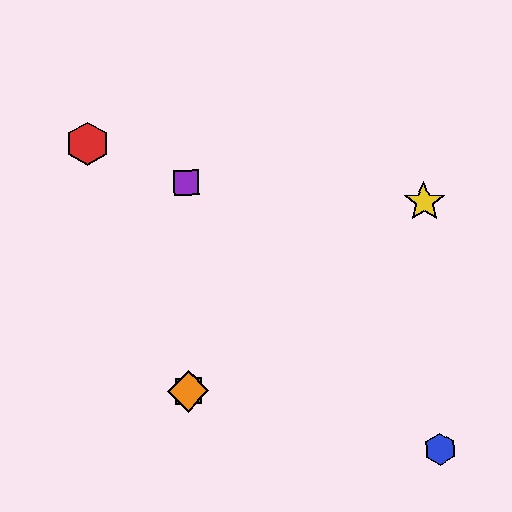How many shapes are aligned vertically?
3 shapes (the green square, the purple square, the orange diamond) are aligned vertically.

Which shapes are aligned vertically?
The green square, the purple square, the orange diamond are aligned vertically.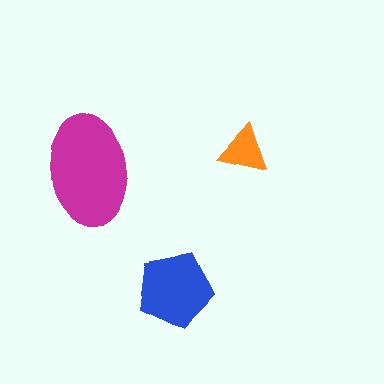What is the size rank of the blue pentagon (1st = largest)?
2nd.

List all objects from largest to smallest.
The magenta ellipse, the blue pentagon, the orange triangle.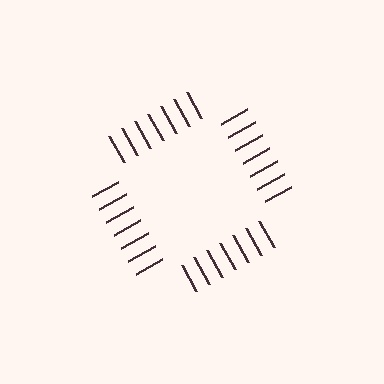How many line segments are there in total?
28 — 7 along each of the 4 edges.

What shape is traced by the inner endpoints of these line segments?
An illusory square — the line segments terminate on its edges but no continuous stroke is drawn.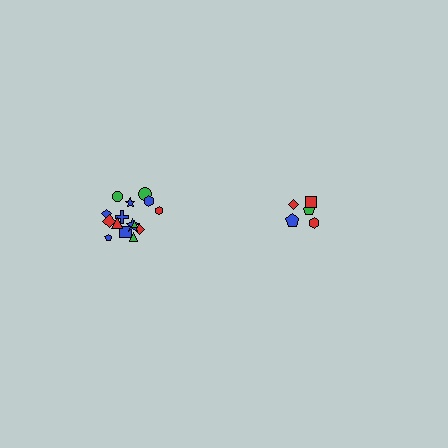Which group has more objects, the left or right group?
The left group.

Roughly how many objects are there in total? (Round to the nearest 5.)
Roughly 20 objects in total.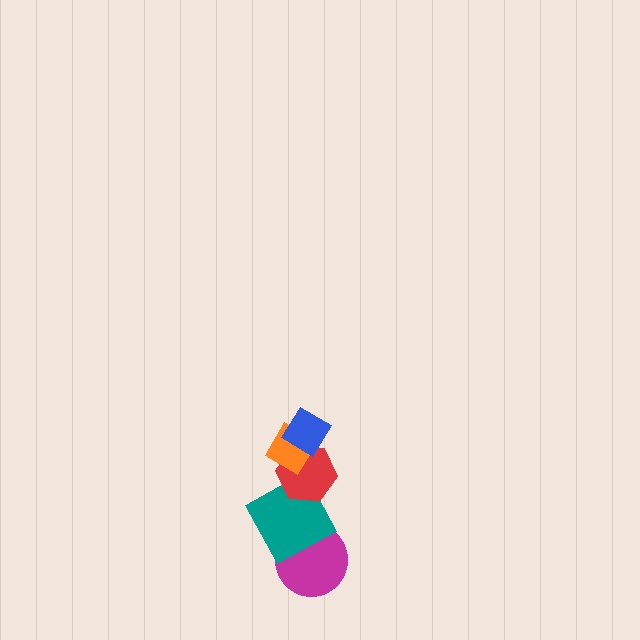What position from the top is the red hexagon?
The red hexagon is 3rd from the top.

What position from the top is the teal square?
The teal square is 4th from the top.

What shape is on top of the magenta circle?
The teal square is on top of the magenta circle.